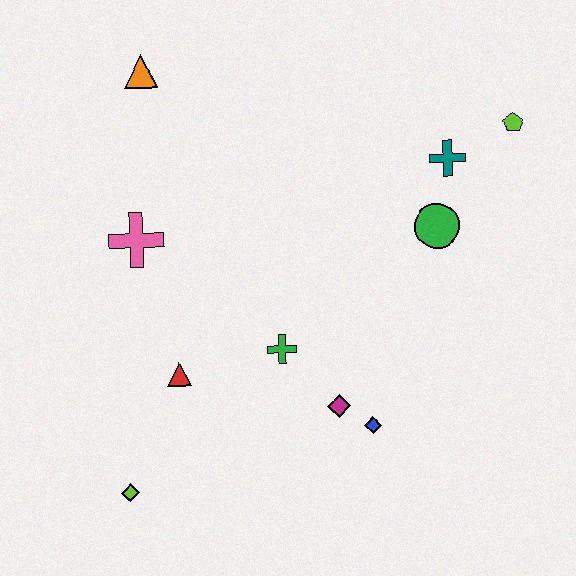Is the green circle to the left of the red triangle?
No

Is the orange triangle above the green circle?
Yes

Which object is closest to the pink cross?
The red triangle is closest to the pink cross.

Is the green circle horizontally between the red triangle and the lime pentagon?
Yes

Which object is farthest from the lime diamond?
The lime pentagon is farthest from the lime diamond.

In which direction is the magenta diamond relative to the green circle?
The magenta diamond is below the green circle.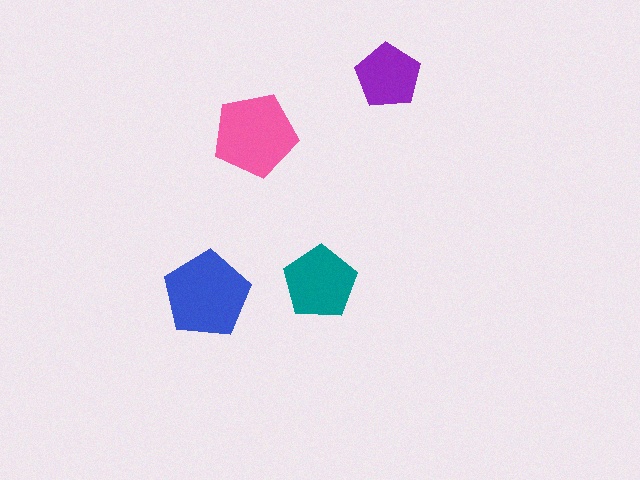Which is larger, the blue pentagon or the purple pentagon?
The blue one.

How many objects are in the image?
There are 4 objects in the image.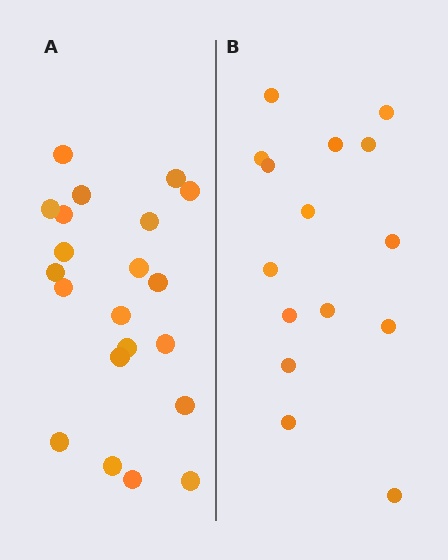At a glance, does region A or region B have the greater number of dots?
Region A (the left region) has more dots.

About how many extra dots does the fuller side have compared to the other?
Region A has about 6 more dots than region B.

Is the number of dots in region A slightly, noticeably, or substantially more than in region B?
Region A has noticeably more, but not dramatically so. The ratio is roughly 1.4 to 1.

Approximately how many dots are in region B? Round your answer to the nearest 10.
About 20 dots. (The exact count is 15, which rounds to 20.)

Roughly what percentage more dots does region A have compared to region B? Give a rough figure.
About 40% more.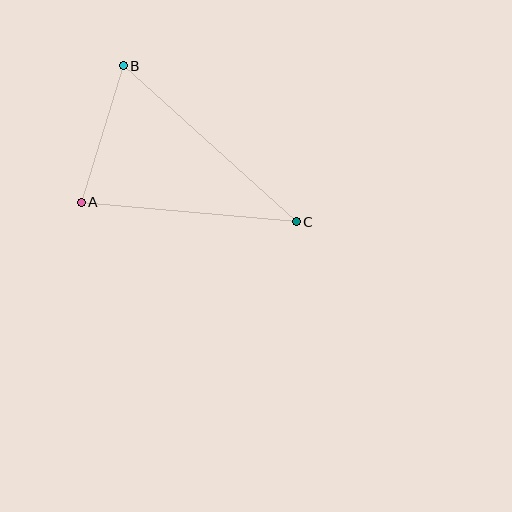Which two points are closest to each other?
Points A and B are closest to each other.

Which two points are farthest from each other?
Points B and C are farthest from each other.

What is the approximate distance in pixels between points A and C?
The distance between A and C is approximately 216 pixels.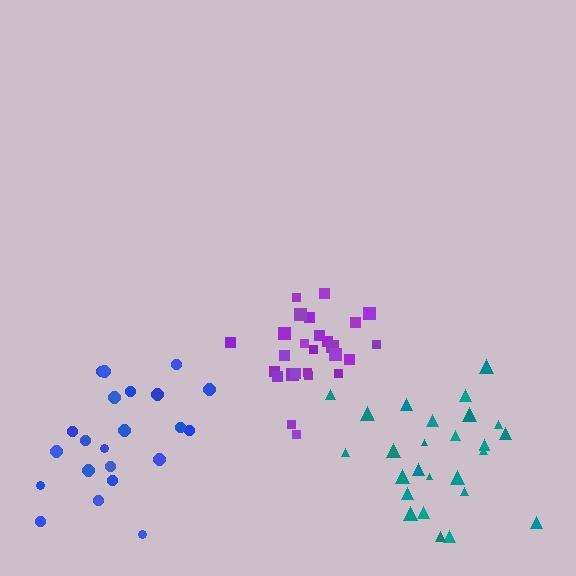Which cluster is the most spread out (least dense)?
Teal.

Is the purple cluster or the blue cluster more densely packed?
Purple.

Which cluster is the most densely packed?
Purple.